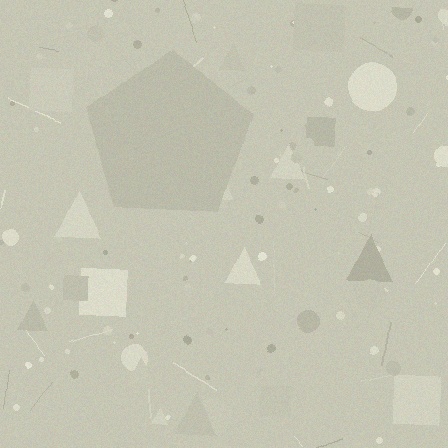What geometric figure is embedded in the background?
A pentagon is embedded in the background.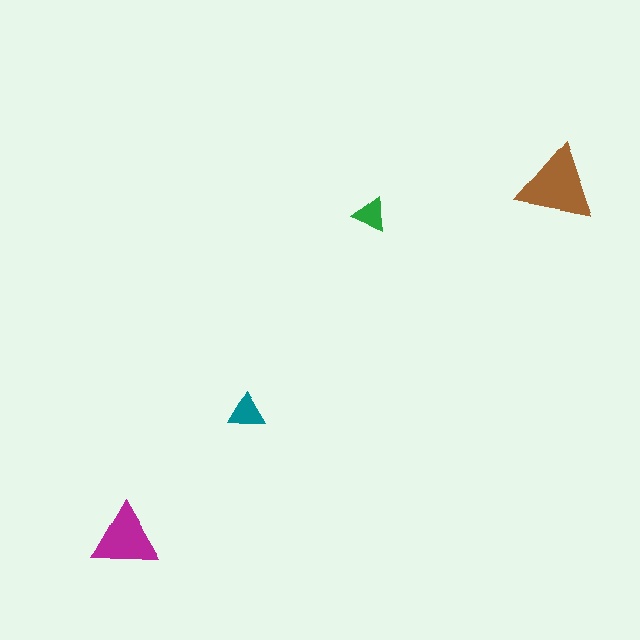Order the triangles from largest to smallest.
the brown one, the magenta one, the teal one, the green one.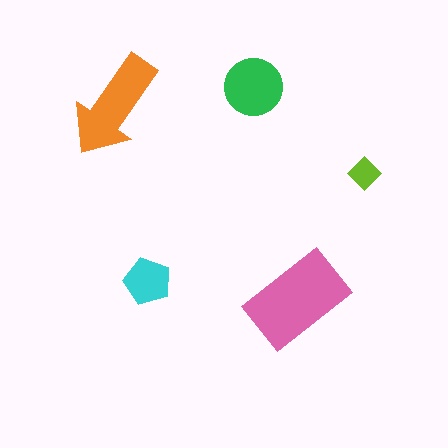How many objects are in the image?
There are 5 objects in the image.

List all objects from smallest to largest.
The lime diamond, the cyan pentagon, the green circle, the orange arrow, the pink rectangle.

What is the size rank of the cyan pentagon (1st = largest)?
4th.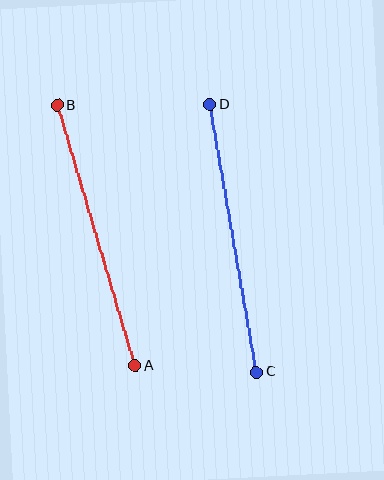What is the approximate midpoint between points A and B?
The midpoint is at approximately (96, 236) pixels.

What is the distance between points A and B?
The distance is approximately 272 pixels.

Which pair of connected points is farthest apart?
Points A and B are farthest apart.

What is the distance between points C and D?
The distance is approximately 271 pixels.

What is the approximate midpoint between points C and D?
The midpoint is at approximately (233, 238) pixels.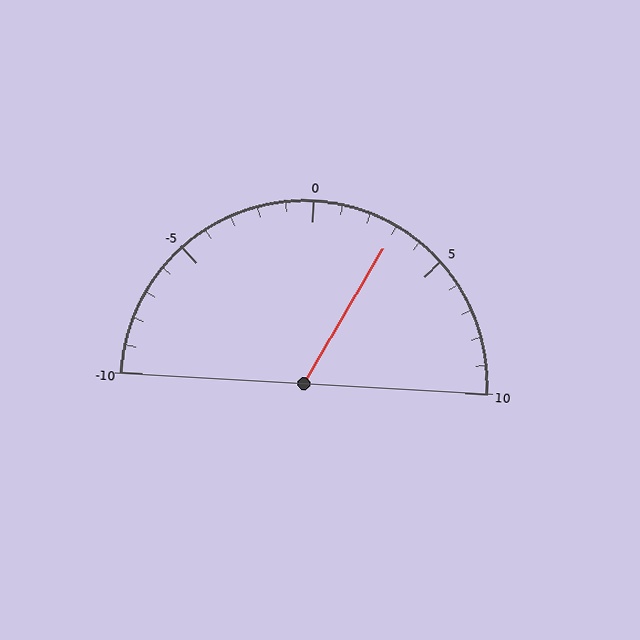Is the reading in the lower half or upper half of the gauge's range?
The reading is in the upper half of the range (-10 to 10).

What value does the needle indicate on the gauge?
The needle indicates approximately 3.